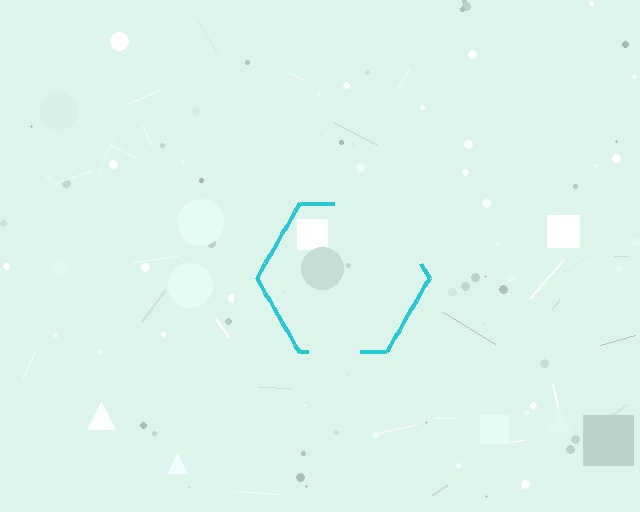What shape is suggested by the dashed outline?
The dashed outline suggests a hexagon.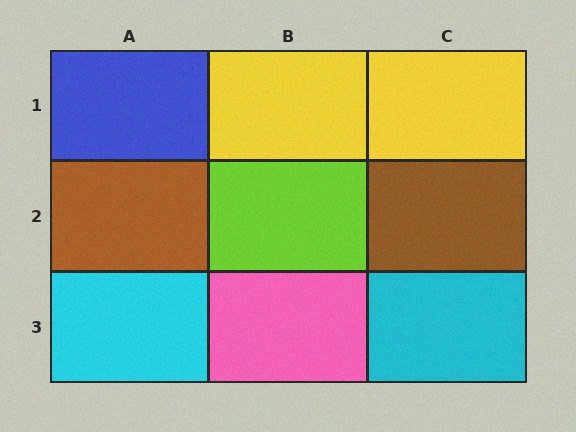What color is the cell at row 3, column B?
Pink.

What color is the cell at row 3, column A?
Cyan.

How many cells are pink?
1 cell is pink.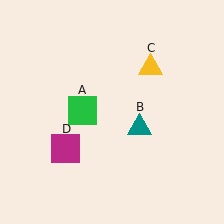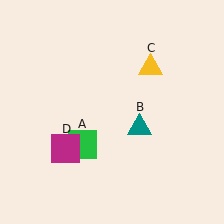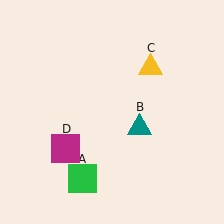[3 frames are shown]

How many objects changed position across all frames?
1 object changed position: green square (object A).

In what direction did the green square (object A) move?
The green square (object A) moved down.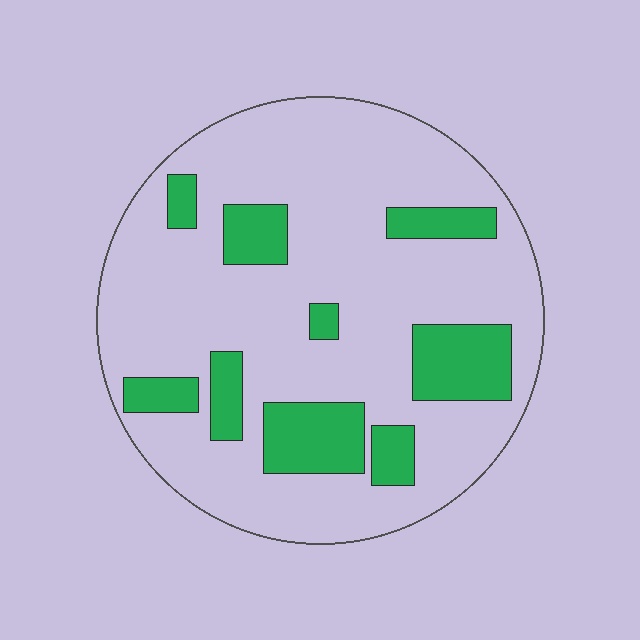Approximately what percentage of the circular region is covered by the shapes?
Approximately 20%.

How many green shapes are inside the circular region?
9.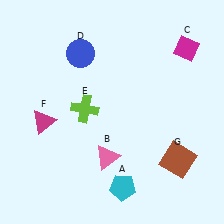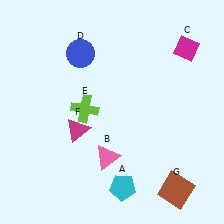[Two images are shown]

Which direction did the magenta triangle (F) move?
The magenta triangle (F) moved right.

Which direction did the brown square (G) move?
The brown square (G) moved down.